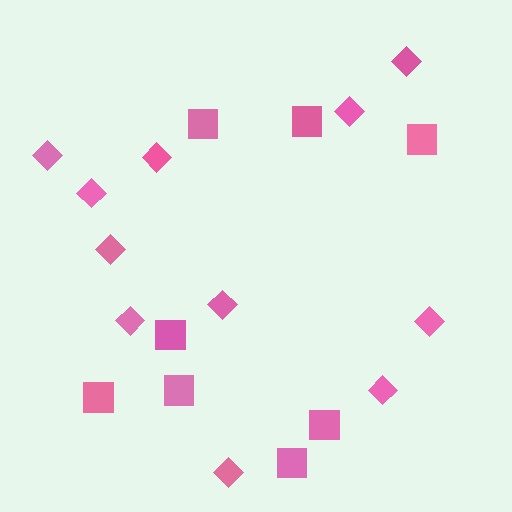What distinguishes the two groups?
There are 2 groups: one group of squares (8) and one group of diamonds (11).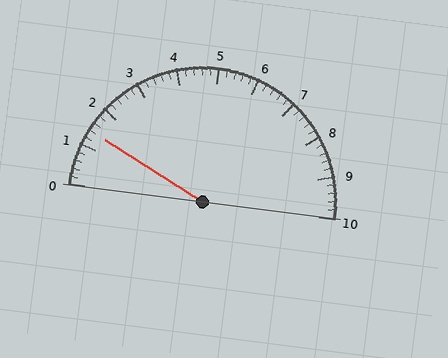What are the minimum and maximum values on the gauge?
The gauge ranges from 0 to 10.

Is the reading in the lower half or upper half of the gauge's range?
The reading is in the lower half of the range (0 to 10).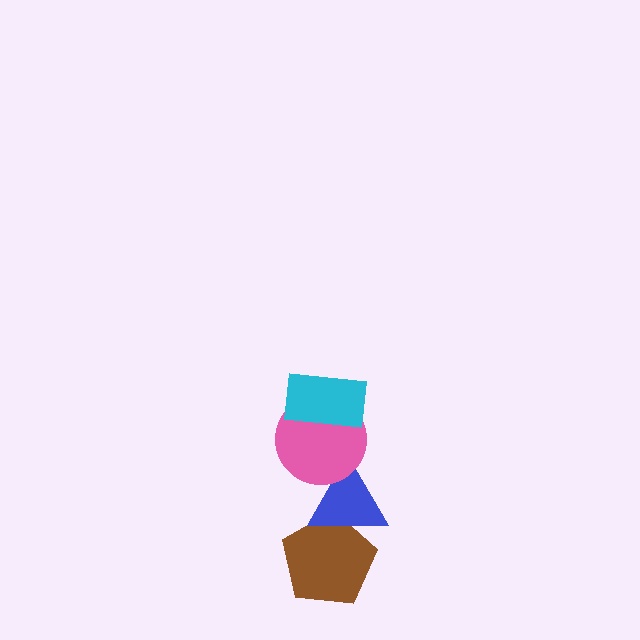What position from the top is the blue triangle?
The blue triangle is 3rd from the top.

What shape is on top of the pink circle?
The cyan rectangle is on top of the pink circle.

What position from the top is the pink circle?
The pink circle is 2nd from the top.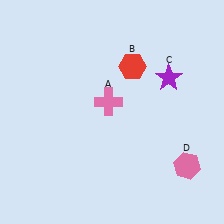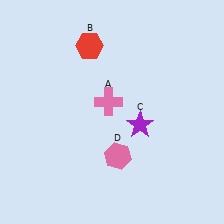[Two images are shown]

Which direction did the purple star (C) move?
The purple star (C) moved down.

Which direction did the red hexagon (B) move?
The red hexagon (B) moved left.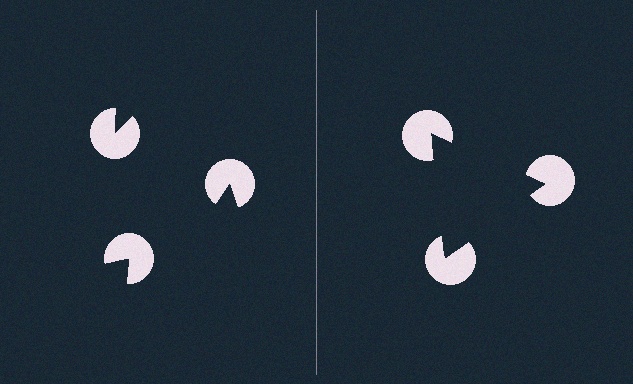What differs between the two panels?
The pac-man discs are positioned identically on both sides; only the wedge orientations differ. On the right they align to a triangle; on the left they are misaligned.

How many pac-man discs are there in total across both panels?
6 — 3 on each side.